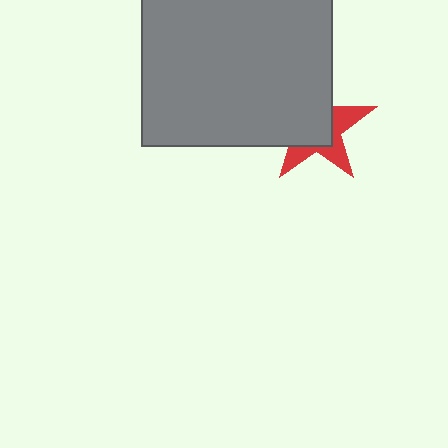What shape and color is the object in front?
The object in front is a gray rectangle.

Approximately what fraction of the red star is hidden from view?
Roughly 61% of the red star is hidden behind the gray rectangle.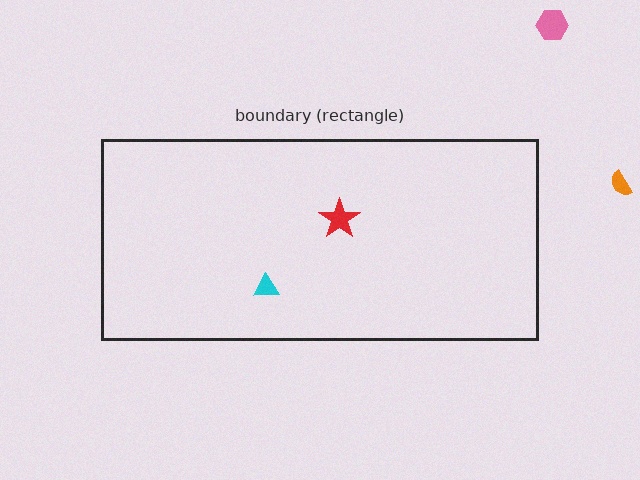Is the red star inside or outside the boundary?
Inside.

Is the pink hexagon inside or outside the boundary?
Outside.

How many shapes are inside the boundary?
2 inside, 2 outside.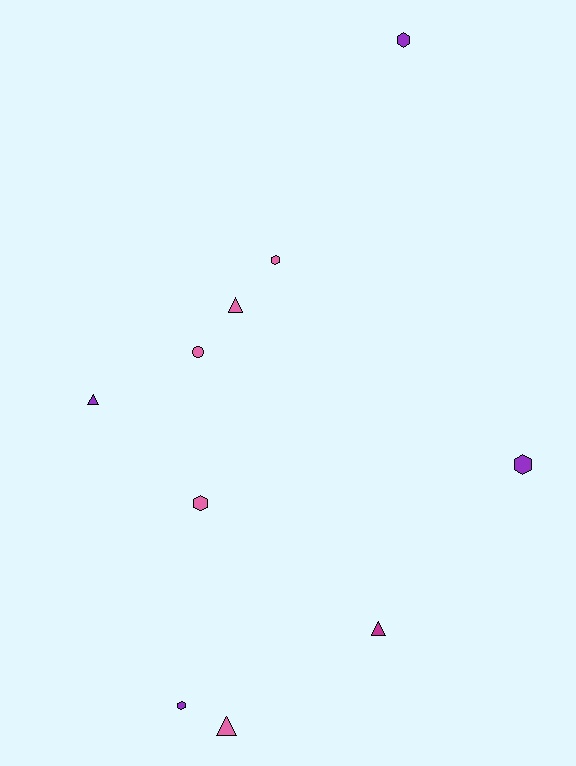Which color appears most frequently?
Pink, with 5 objects.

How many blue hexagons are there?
There are no blue hexagons.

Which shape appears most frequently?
Hexagon, with 5 objects.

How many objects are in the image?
There are 10 objects.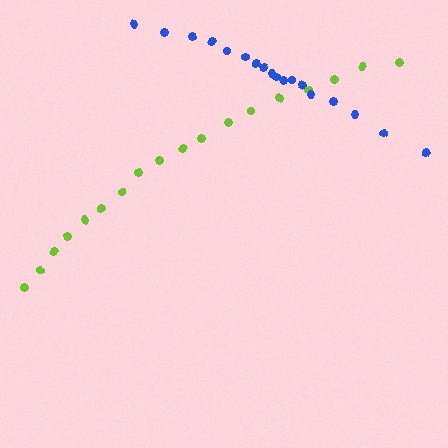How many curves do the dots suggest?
There are 2 distinct paths.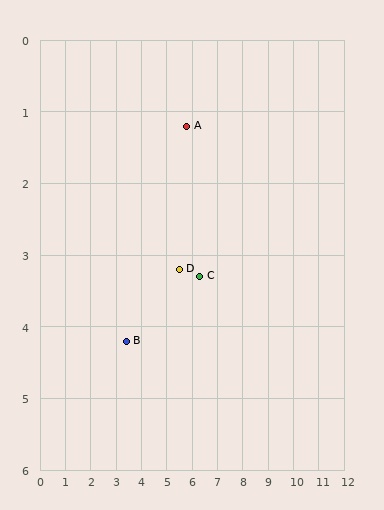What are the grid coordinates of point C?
Point C is at approximately (6.3, 3.3).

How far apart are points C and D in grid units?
Points C and D are about 0.8 grid units apart.